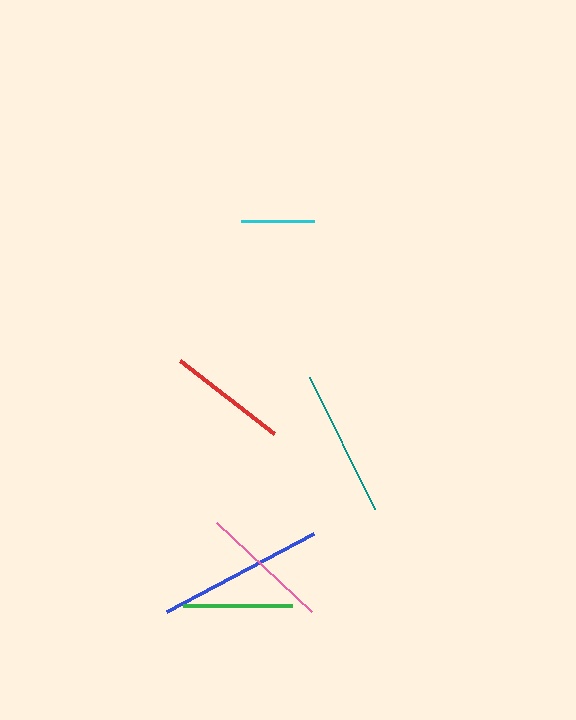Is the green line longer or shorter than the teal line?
The teal line is longer than the green line.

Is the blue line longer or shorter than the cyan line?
The blue line is longer than the cyan line.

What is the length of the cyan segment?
The cyan segment is approximately 74 pixels long.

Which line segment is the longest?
The blue line is the longest at approximately 166 pixels.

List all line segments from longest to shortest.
From longest to shortest: blue, teal, pink, red, green, cyan.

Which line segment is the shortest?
The cyan line is the shortest at approximately 74 pixels.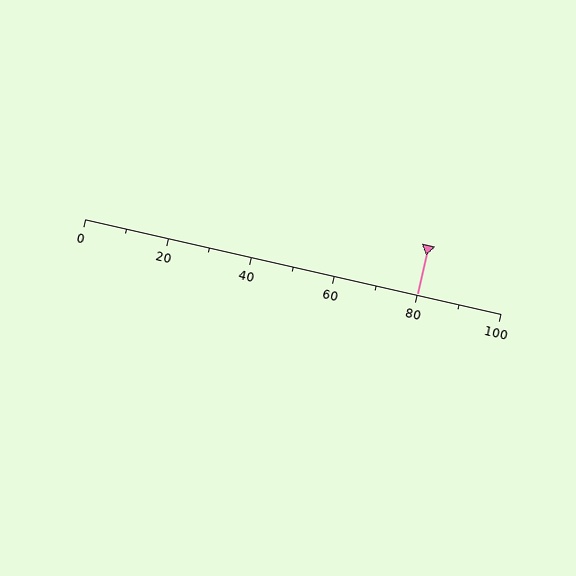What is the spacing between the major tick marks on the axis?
The major ticks are spaced 20 apart.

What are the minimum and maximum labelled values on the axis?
The axis runs from 0 to 100.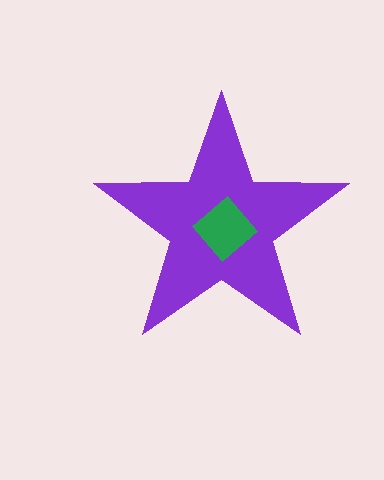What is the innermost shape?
The green diamond.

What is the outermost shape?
The purple star.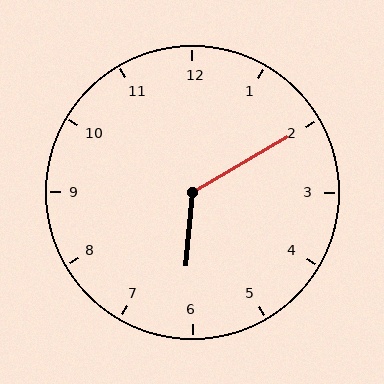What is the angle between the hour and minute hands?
Approximately 125 degrees.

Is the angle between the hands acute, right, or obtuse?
It is obtuse.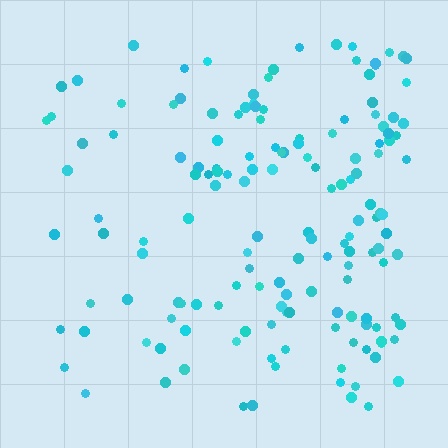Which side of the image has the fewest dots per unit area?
The left.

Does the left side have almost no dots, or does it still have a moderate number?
Still a moderate number, just noticeably fewer than the right.